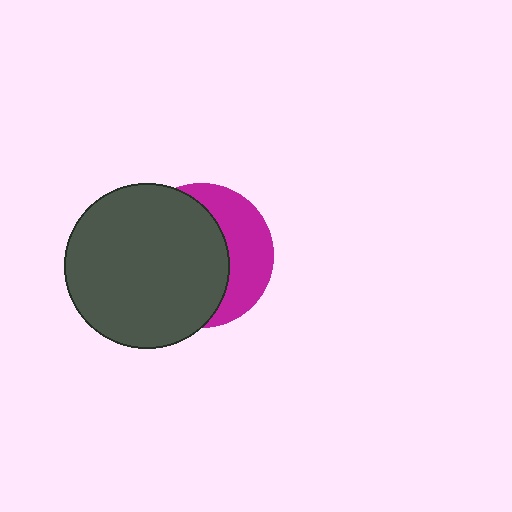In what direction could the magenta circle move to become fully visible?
The magenta circle could move right. That would shift it out from behind the dark gray circle entirely.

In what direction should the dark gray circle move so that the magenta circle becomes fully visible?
The dark gray circle should move left. That is the shortest direction to clear the overlap and leave the magenta circle fully visible.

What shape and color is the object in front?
The object in front is a dark gray circle.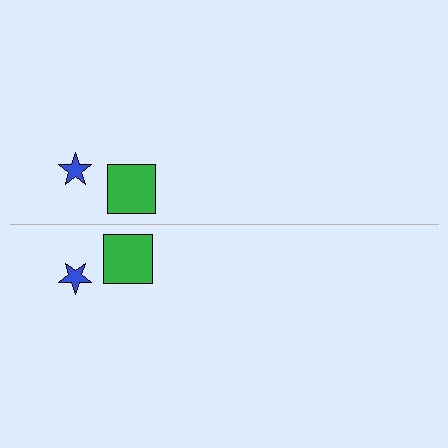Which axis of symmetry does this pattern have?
The pattern has a horizontal axis of symmetry running through the center of the image.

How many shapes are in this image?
There are 4 shapes in this image.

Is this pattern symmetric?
Yes, this pattern has bilateral (reflection) symmetry.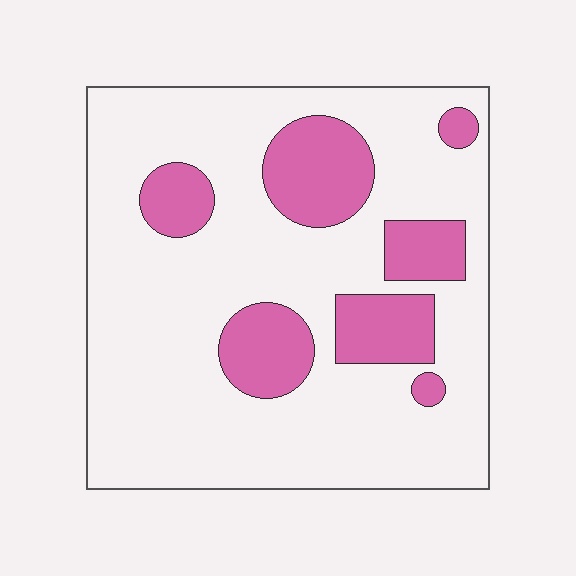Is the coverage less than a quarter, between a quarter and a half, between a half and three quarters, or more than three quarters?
Less than a quarter.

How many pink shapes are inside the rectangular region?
7.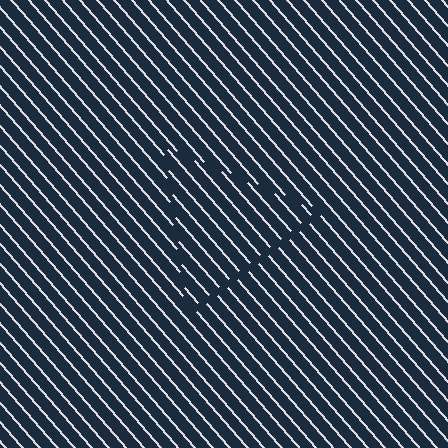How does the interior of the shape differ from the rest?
The interior of the shape contains the same grating, shifted by half a period — the contour is defined by the phase discontinuity where line-ends from the inner and outer gratings abut.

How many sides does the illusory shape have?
3 sides — the line-ends trace a triangle.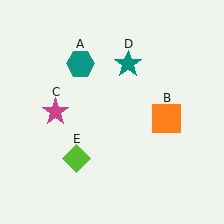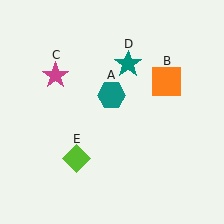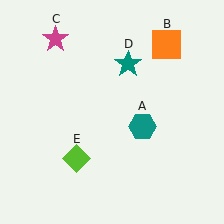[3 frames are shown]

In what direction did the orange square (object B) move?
The orange square (object B) moved up.